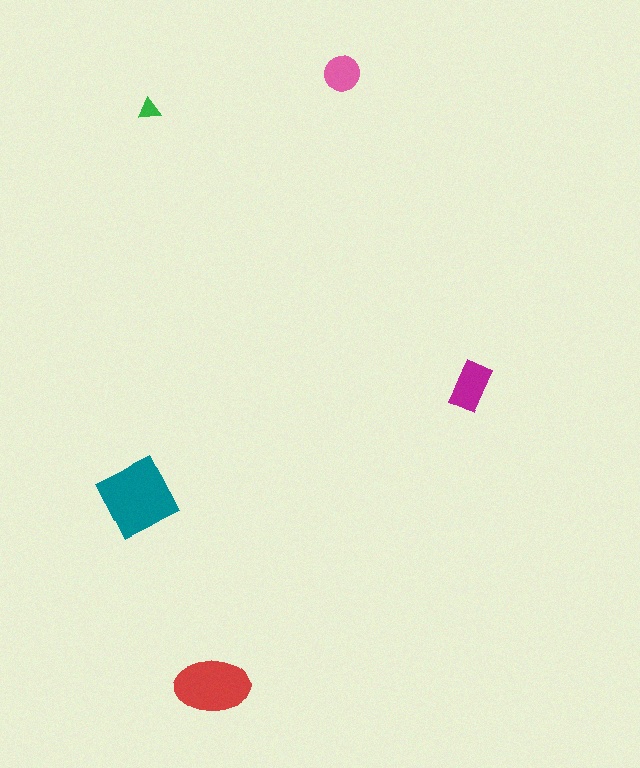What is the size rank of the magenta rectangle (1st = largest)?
3rd.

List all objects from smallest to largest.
The green triangle, the pink circle, the magenta rectangle, the red ellipse, the teal diamond.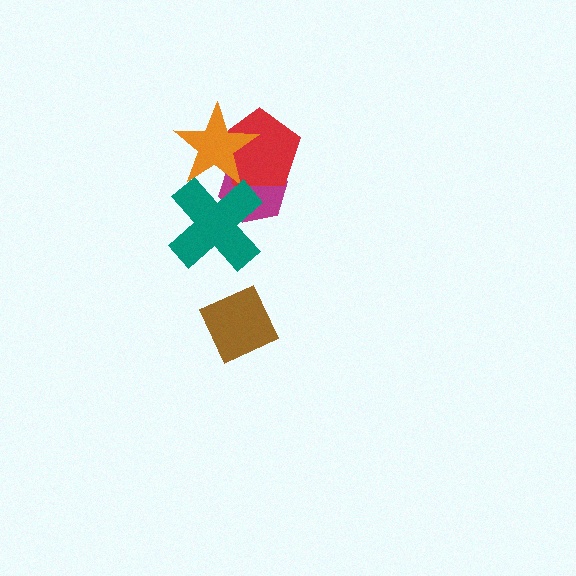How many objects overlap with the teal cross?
2 objects overlap with the teal cross.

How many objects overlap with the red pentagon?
2 objects overlap with the red pentagon.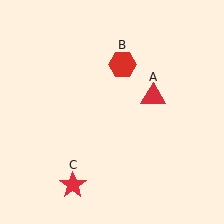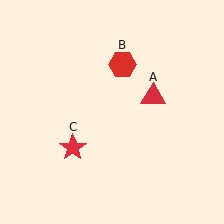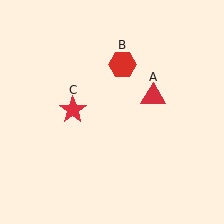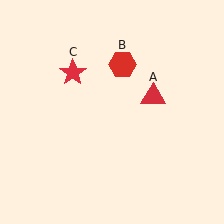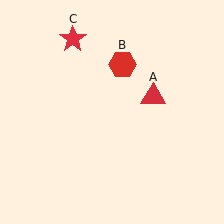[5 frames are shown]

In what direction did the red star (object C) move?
The red star (object C) moved up.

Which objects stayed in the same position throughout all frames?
Red triangle (object A) and red hexagon (object B) remained stationary.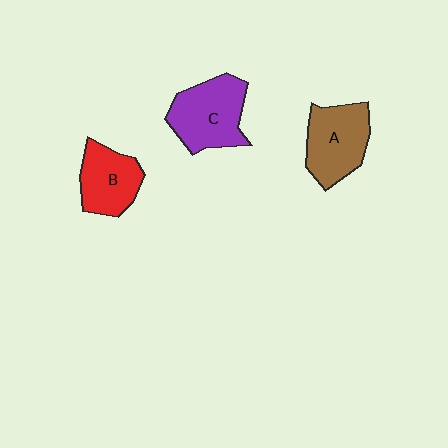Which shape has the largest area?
Shape C (purple).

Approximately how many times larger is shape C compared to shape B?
Approximately 1.3 times.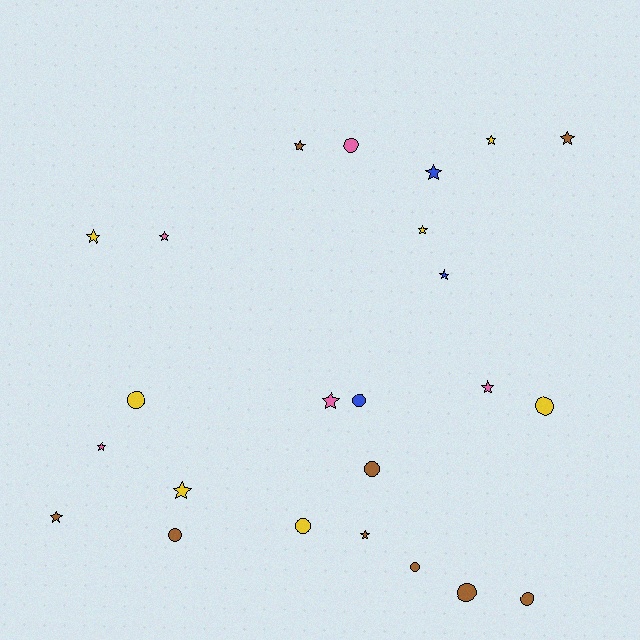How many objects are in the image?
There are 24 objects.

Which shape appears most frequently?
Star, with 14 objects.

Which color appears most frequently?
Brown, with 9 objects.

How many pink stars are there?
There are 4 pink stars.